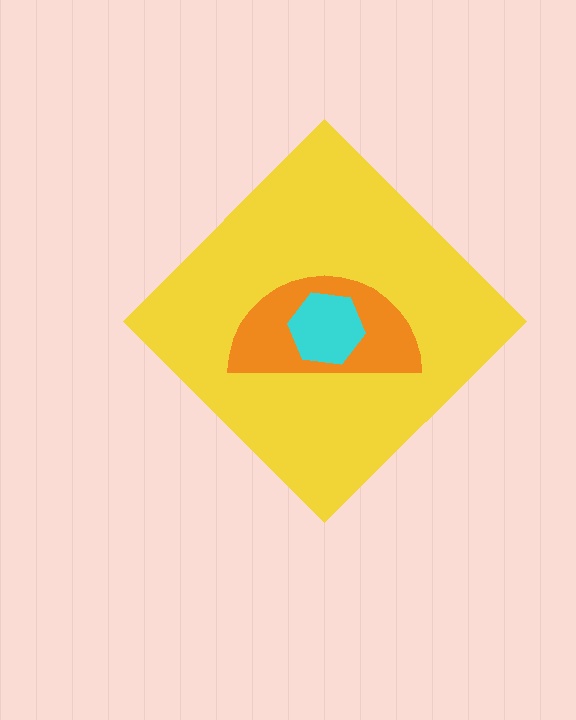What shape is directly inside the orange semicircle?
The cyan hexagon.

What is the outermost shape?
The yellow diamond.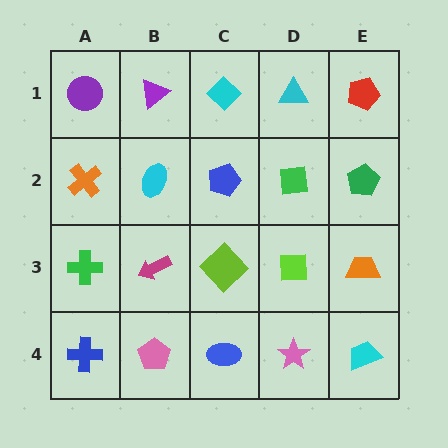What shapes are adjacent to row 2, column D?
A cyan triangle (row 1, column D), a lime square (row 3, column D), a blue pentagon (row 2, column C), a green pentagon (row 2, column E).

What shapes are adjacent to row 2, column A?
A purple circle (row 1, column A), a green cross (row 3, column A), a cyan ellipse (row 2, column B).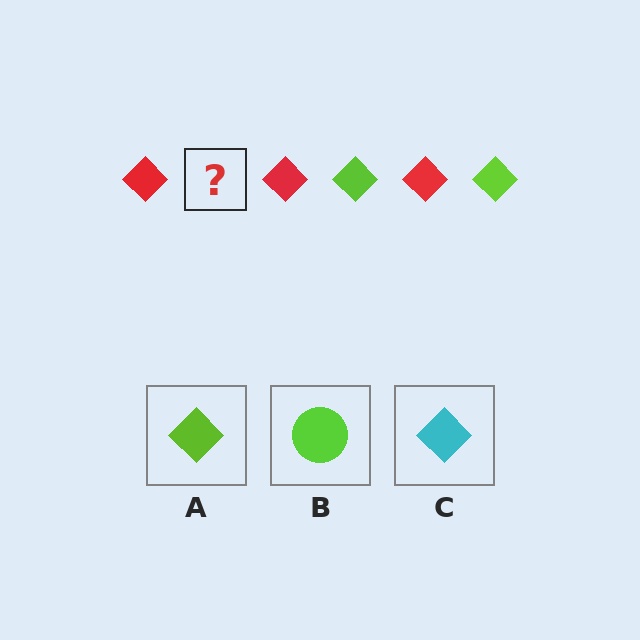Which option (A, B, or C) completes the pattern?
A.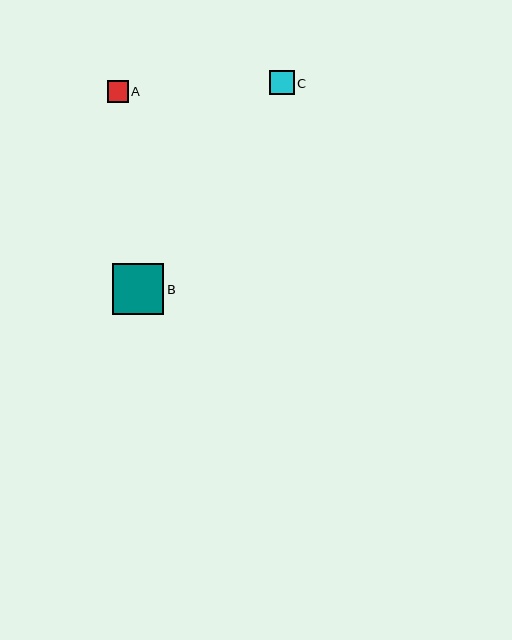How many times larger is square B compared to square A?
Square B is approximately 2.4 times the size of square A.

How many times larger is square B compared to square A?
Square B is approximately 2.4 times the size of square A.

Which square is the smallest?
Square A is the smallest with a size of approximately 21 pixels.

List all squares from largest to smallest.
From largest to smallest: B, C, A.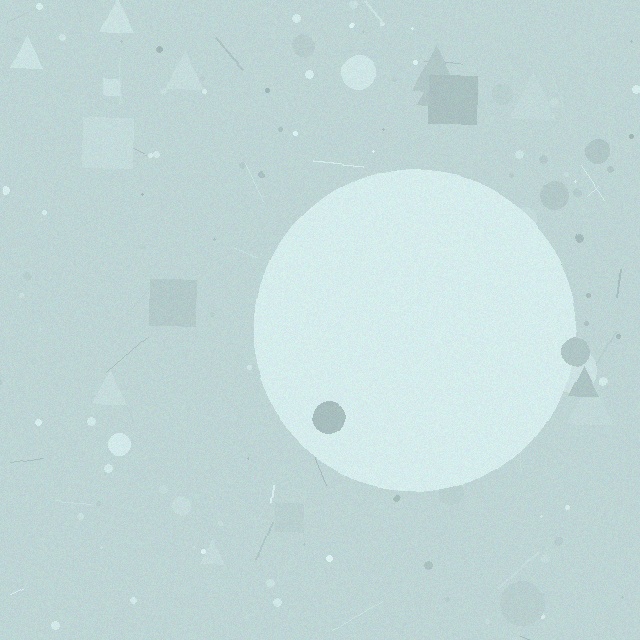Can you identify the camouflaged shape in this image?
The camouflaged shape is a circle.